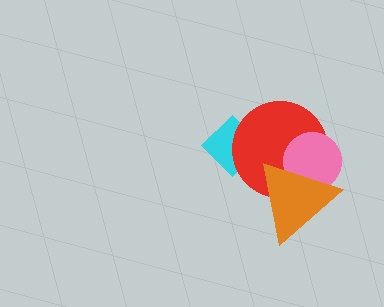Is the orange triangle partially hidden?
No, no other shape covers it.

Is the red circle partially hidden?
Yes, it is partially covered by another shape.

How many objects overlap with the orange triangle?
2 objects overlap with the orange triangle.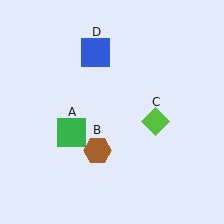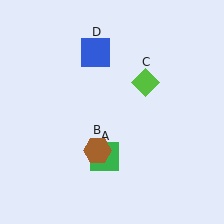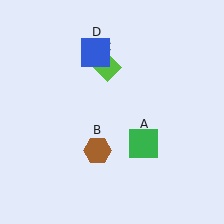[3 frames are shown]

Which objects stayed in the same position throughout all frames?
Brown hexagon (object B) and blue square (object D) remained stationary.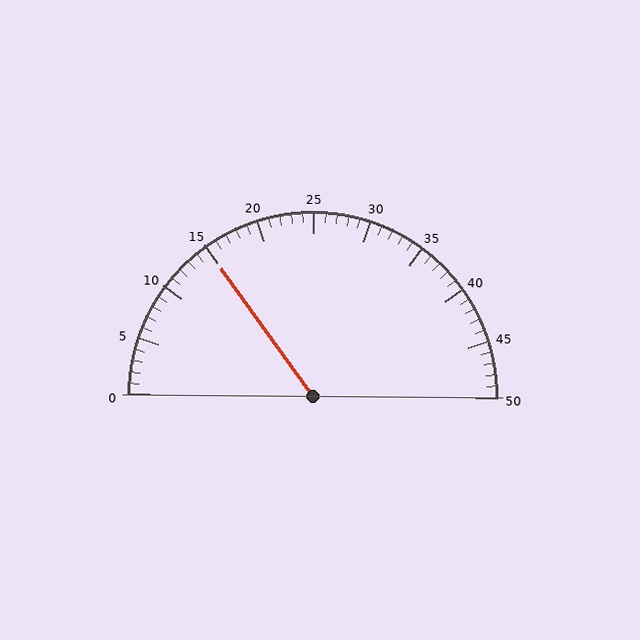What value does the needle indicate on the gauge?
The needle indicates approximately 15.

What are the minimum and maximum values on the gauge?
The gauge ranges from 0 to 50.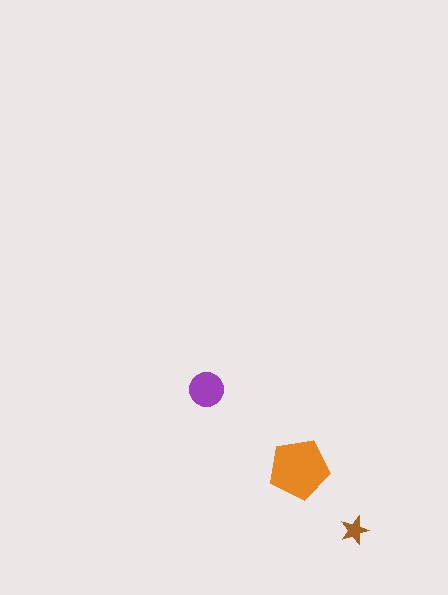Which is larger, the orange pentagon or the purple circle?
The orange pentagon.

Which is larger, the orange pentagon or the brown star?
The orange pentagon.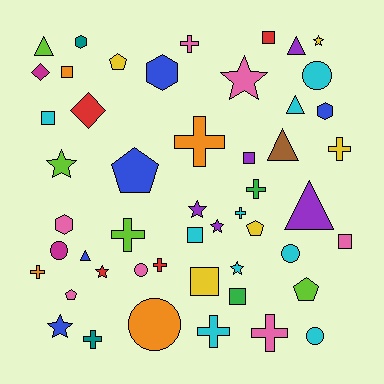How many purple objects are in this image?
There are 5 purple objects.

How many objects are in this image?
There are 50 objects.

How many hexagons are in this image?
There are 4 hexagons.